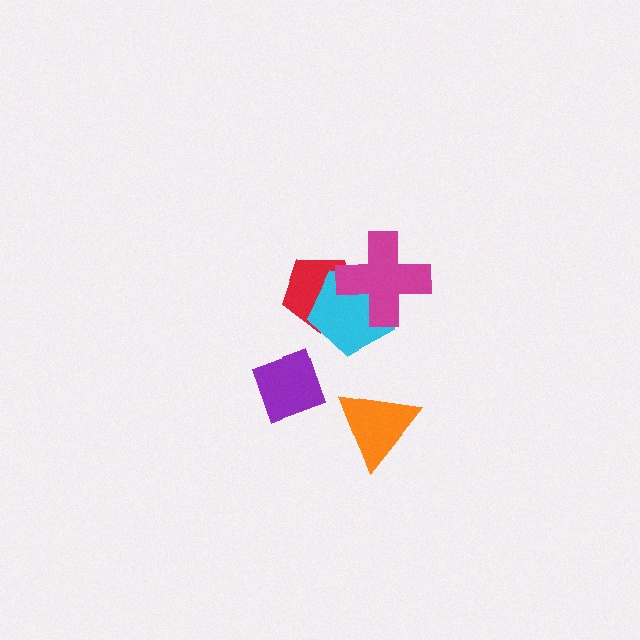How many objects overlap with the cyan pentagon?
2 objects overlap with the cyan pentagon.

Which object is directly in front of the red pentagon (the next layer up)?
The cyan pentagon is directly in front of the red pentagon.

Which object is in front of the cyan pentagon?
The magenta cross is in front of the cyan pentagon.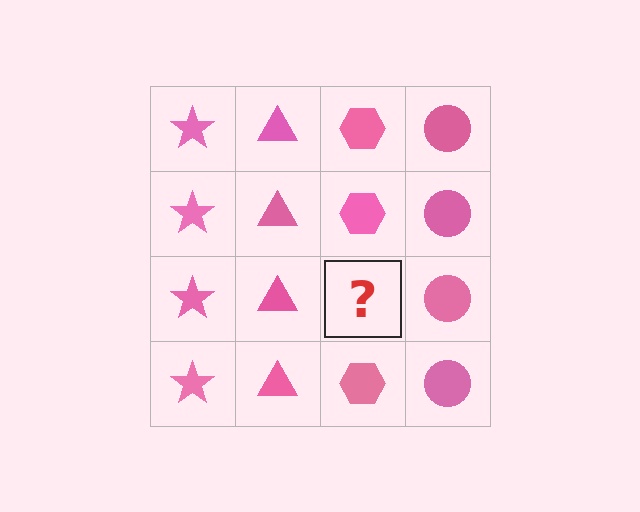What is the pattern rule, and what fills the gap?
The rule is that each column has a consistent shape. The gap should be filled with a pink hexagon.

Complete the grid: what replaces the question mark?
The question mark should be replaced with a pink hexagon.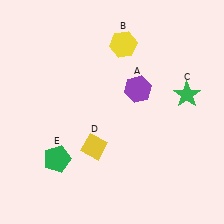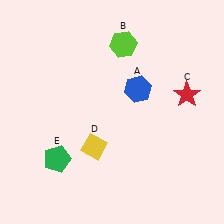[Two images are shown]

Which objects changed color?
A changed from purple to blue. B changed from yellow to lime. C changed from green to red.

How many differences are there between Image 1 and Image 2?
There are 3 differences between the two images.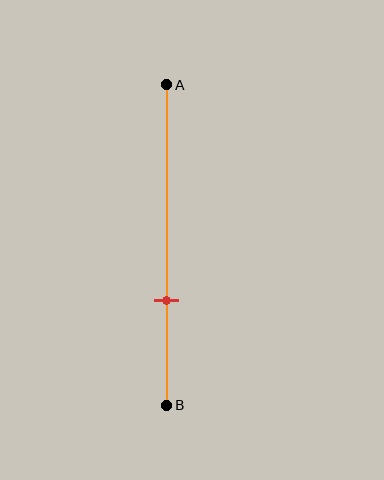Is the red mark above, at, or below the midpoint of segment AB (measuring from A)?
The red mark is below the midpoint of segment AB.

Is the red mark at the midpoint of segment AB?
No, the mark is at about 65% from A, not at the 50% midpoint.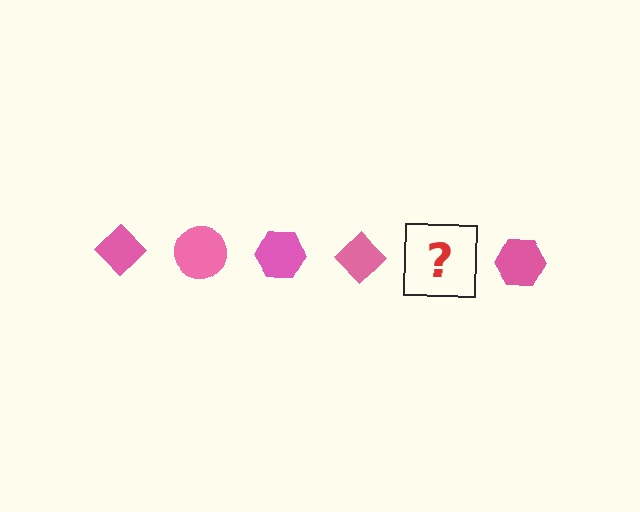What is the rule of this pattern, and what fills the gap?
The rule is that the pattern cycles through diamond, circle, hexagon shapes in pink. The gap should be filled with a pink circle.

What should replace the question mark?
The question mark should be replaced with a pink circle.